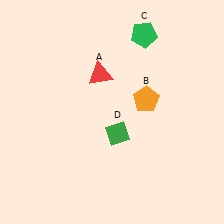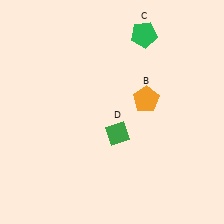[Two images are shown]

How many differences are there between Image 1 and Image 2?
There is 1 difference between the two images.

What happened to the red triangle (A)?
The red triangle (A) was removed in Image 2. It was in the top-left area of Image 1.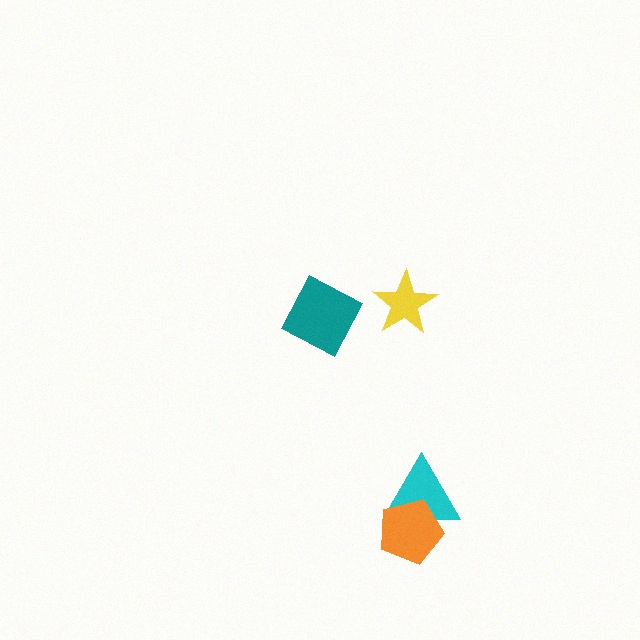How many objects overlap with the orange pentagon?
1 object overlaps with the orange pentagon.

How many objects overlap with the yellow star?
0 objects overlap with the yellow star.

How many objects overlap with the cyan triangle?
1 object overlaps with the cyan triangle.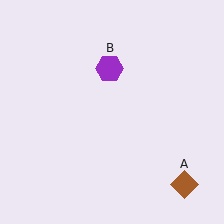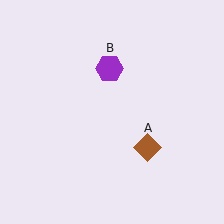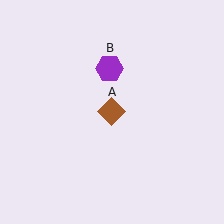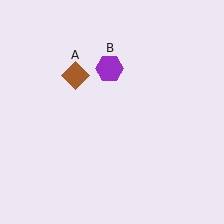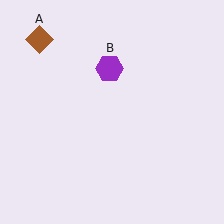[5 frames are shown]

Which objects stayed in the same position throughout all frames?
Purple hexagon (object B) remained stationary.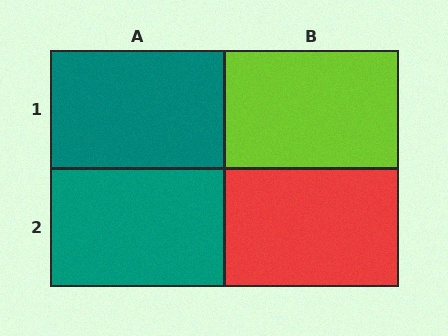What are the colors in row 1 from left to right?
Teal, lime.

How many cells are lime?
1 cell is lime.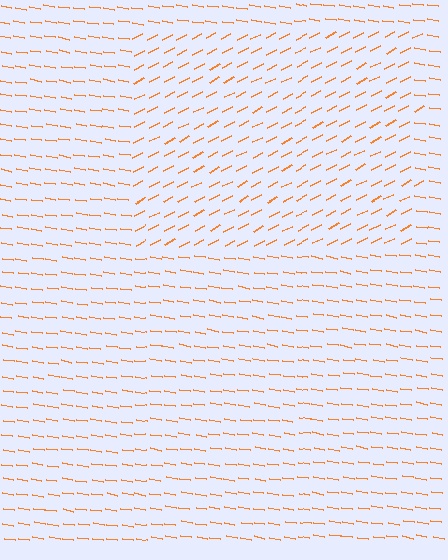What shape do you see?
I see a rectangle.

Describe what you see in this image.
The image is filled with small orange line segments. A rectangle region in the image has lines oriented differently from the surrounding lines, creating a visible texture boundary.